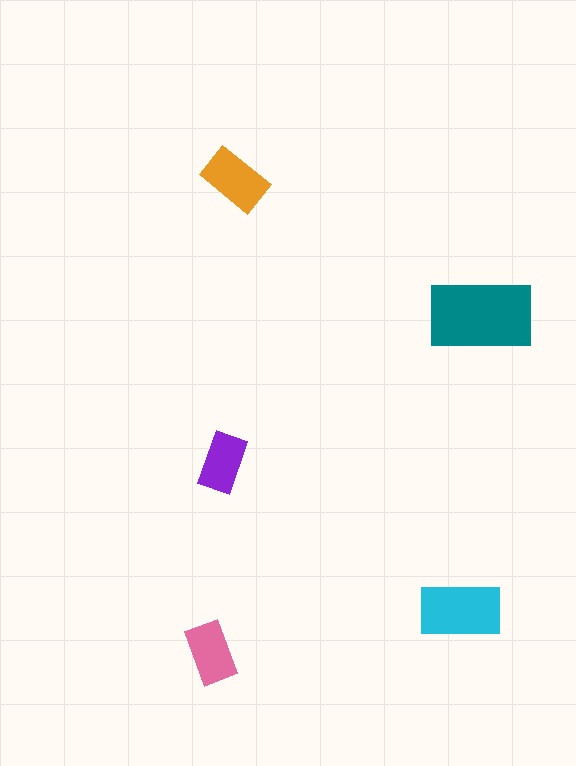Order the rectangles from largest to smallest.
the teal one, the cyan one, the orange one, the pink one, the purple one.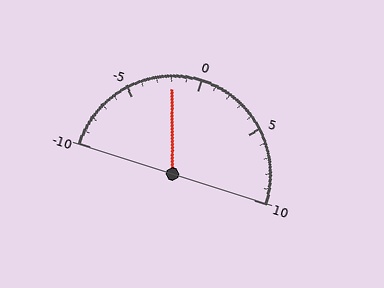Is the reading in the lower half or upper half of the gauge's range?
The reading is in the lower half of the range (-10 to 10).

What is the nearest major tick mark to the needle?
The nearest major tick mark is 0.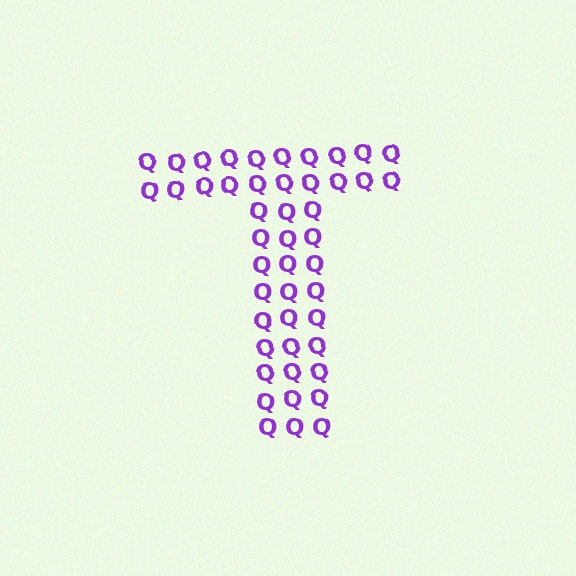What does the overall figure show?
The overall figure shows the letter T.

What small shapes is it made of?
It is made of small letter Q's.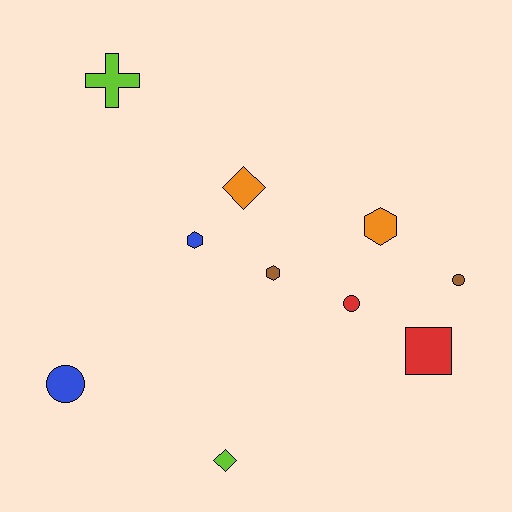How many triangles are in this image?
There are no triangles.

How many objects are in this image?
There are 10 objects.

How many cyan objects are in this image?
There are no cyan objects.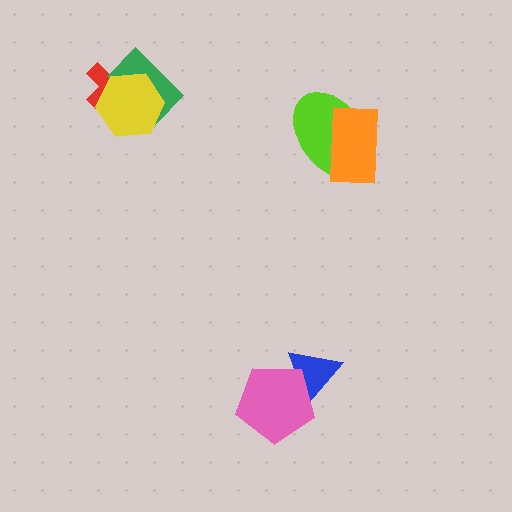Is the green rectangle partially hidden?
Yes, it is partially covered by another shape.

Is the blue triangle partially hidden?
Yes, it is partially covered by another shape.